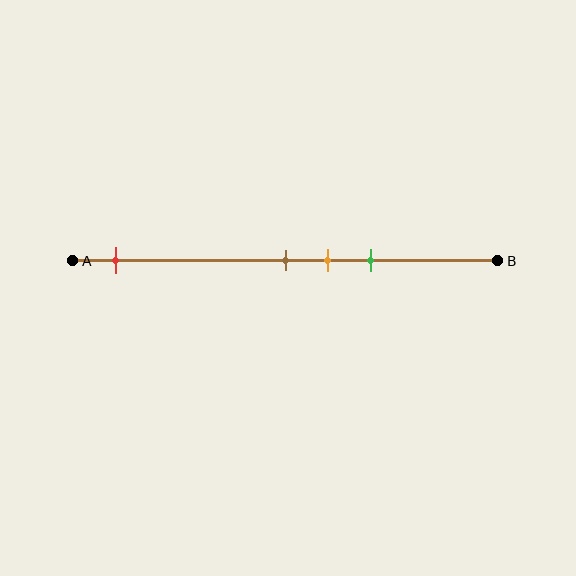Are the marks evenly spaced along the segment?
No, the marks are not evenly spaced.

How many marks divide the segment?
There are 4 marks dividing the segment.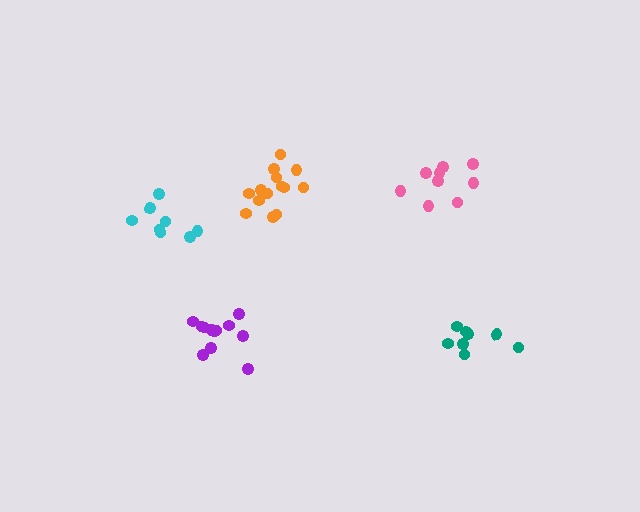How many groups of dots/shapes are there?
There are 5 groups.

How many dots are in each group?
Group 1: 12 dots, Group 2: 9 dots, Group 3: 14 dots, Group 4: 8 dots, Group 5: 8 dots (51 total).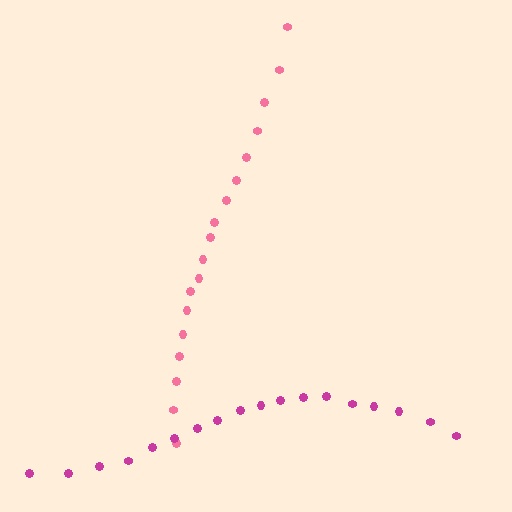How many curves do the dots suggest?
There are 2 distinct paths.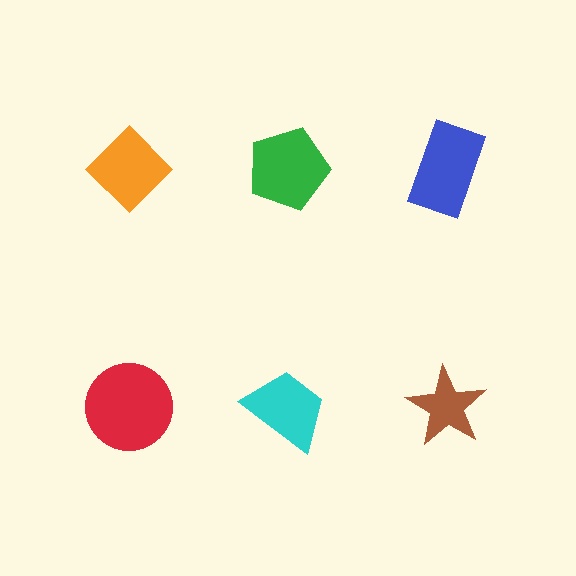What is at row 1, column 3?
A blue rectangle.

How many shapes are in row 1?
3 shapes.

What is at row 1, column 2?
A green pentagon.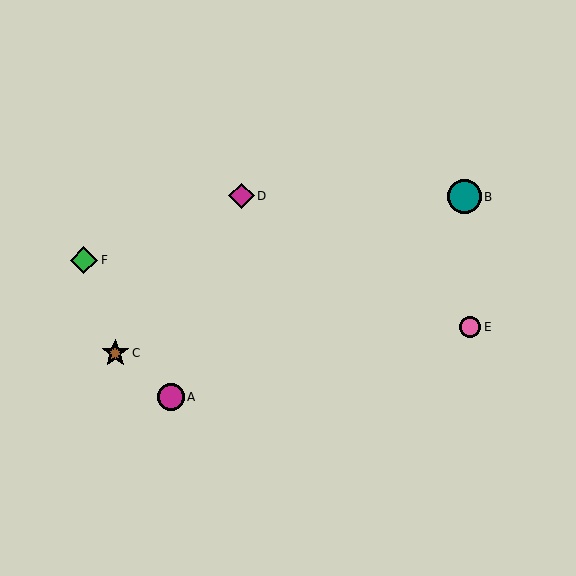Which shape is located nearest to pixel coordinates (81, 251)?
The green diamond (labeled F) at (84, 260) is nearest to that location.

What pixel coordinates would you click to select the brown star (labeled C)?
Click at (115, 353) to select the brown star C.